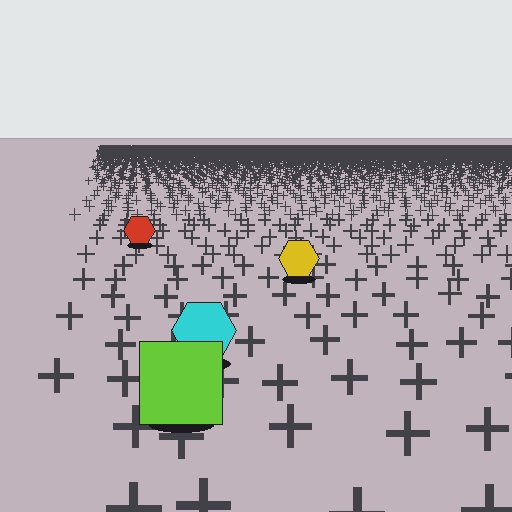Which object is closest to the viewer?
The lime square is closest. The texture marks near it are larger and more spread out.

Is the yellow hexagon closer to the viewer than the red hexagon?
Yes. The yellow hexagon is closer — you can tell from the texture gradient: the ground texture is coarser near it.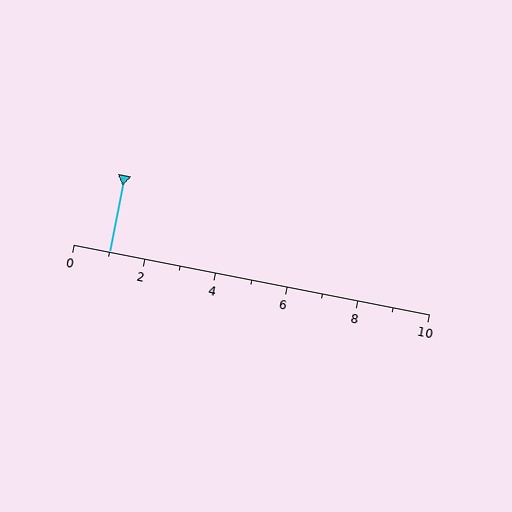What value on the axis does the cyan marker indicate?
The marker indicates approximately 1.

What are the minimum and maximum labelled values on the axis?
The axis runs from 0 to 10.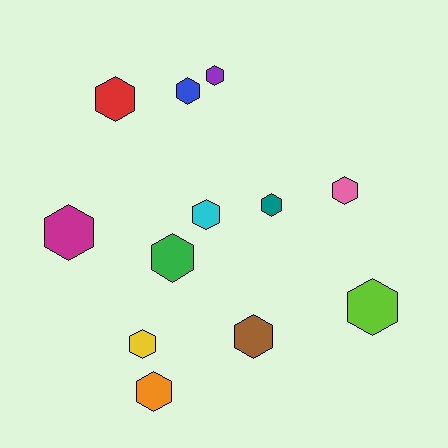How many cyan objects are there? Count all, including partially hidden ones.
There is 1 cyan object.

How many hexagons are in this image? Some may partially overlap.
There are 12 hexagons.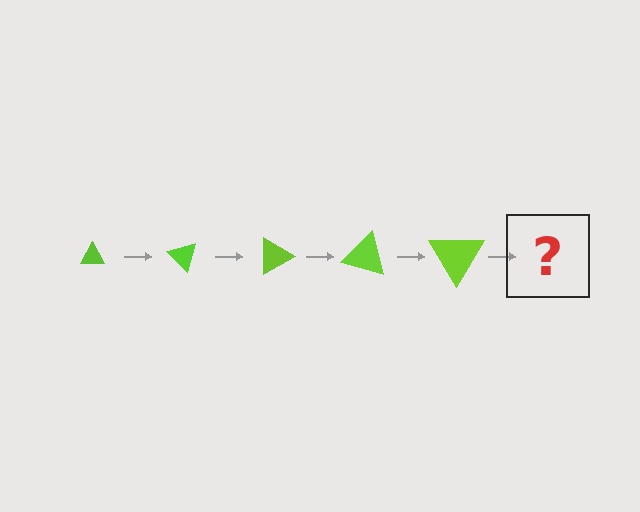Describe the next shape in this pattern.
It should be a triangle, larger than the previous one and rotated 225 degrees from the start.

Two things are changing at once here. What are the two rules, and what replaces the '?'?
The two rules are that the triangle grows larger each step and it rotates 45 degrees each step. The '?' should be a triangle, larger than the previous one and rotated 225 degrees from the start.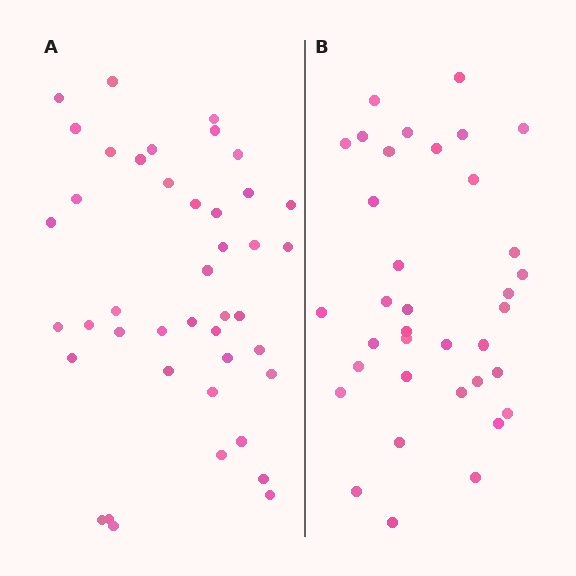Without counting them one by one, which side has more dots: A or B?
Region A (the left region) has more dots.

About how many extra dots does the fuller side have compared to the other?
Region A has about 6 more dots than region B.